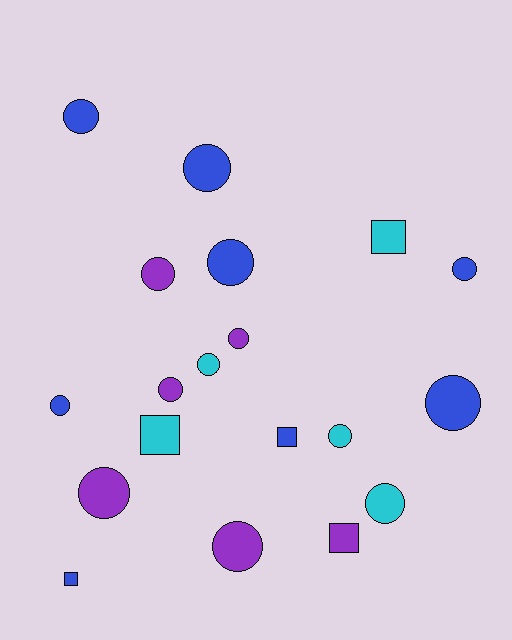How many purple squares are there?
There is 1 purple square.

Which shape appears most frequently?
Circle, with 14 objects.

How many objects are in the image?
There are 19 objects.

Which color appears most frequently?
Blue, with 8 objects.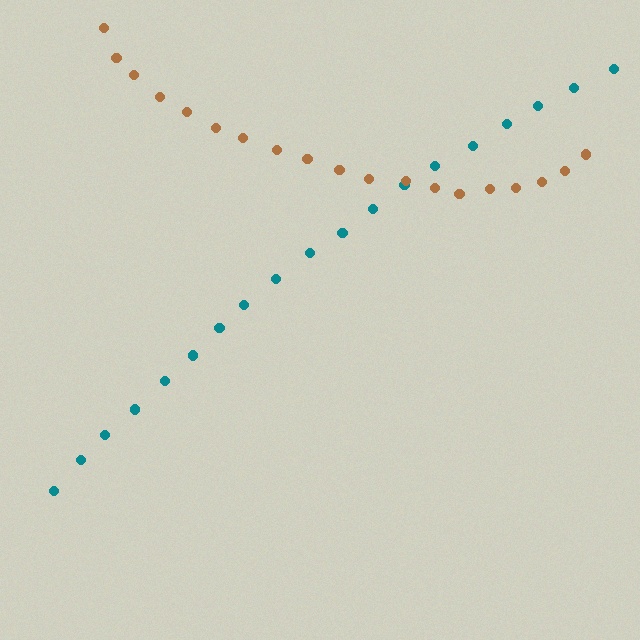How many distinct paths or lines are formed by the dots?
There are 2 distinct paths.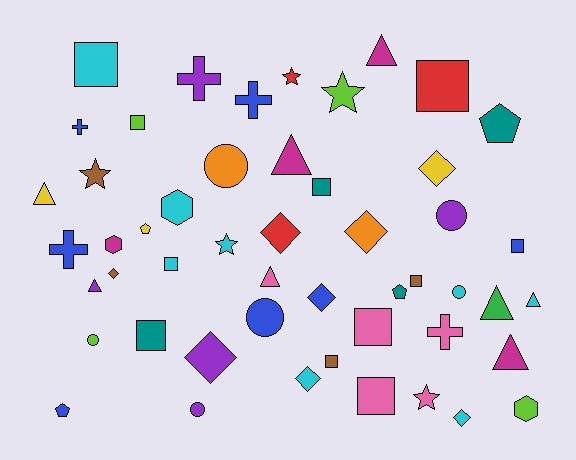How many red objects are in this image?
There are 3 red objects.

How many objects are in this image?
There are 50 objects.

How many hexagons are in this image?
There are 3 hexagons.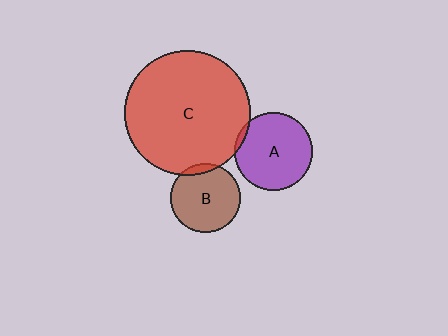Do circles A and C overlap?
Yes.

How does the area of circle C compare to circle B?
Approximately 3.2 times.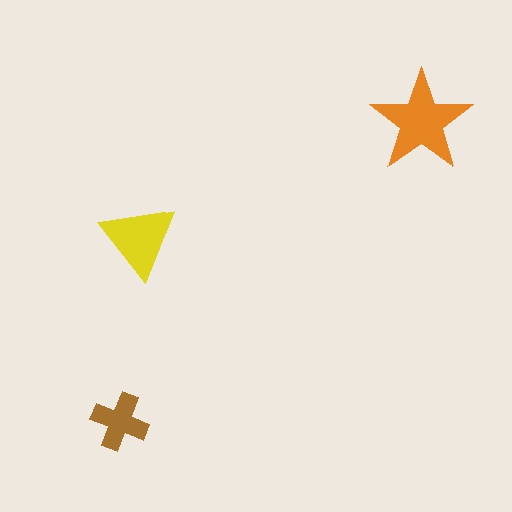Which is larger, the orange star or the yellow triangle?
The orange star.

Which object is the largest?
The orange star.